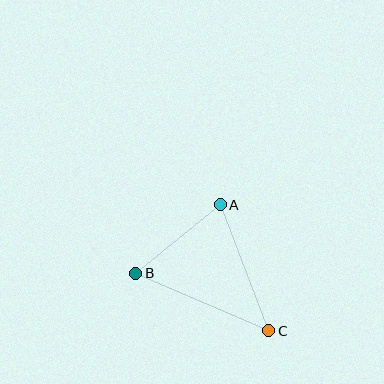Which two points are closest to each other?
Points A and B are closest to each other.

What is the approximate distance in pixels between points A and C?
The distance between A and C is approximately 135 pixels.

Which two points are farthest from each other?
Points B and C are farthest from each other.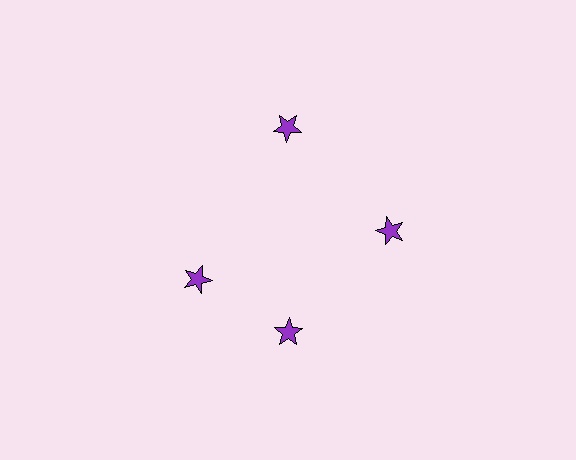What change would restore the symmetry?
The symmetry would be restored by rotating it back into even spacing with its neighbors so that all 4 stars sit at equal angles and equal distance from the center.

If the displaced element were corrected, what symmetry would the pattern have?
It would have 4-fold rotational symmetry — the pattern would map onto itself every 90 degrees.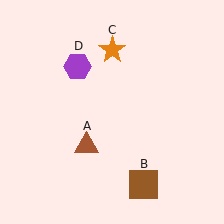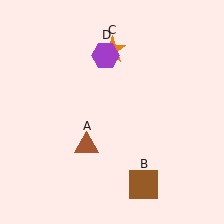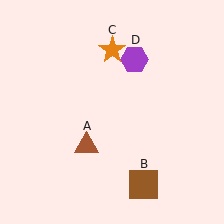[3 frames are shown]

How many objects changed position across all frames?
1 object changed position: purple hexagon (object D).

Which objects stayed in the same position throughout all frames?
Brown triangle (object A) and brown square (object B) and orange star (object C) remained stationary.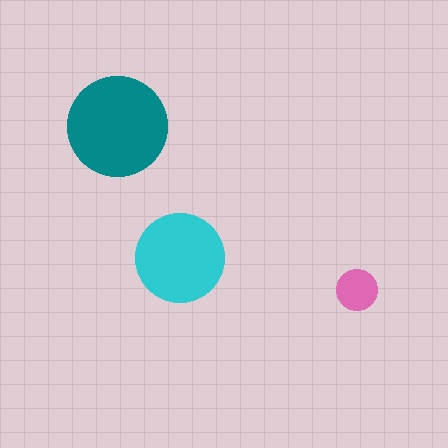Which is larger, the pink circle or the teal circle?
The teal one.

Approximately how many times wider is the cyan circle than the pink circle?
About 2 times wider.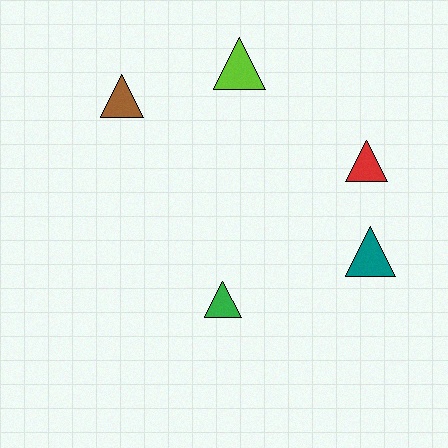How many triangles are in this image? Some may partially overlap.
There are 5 triangles.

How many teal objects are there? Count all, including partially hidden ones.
There is 1 teal object.